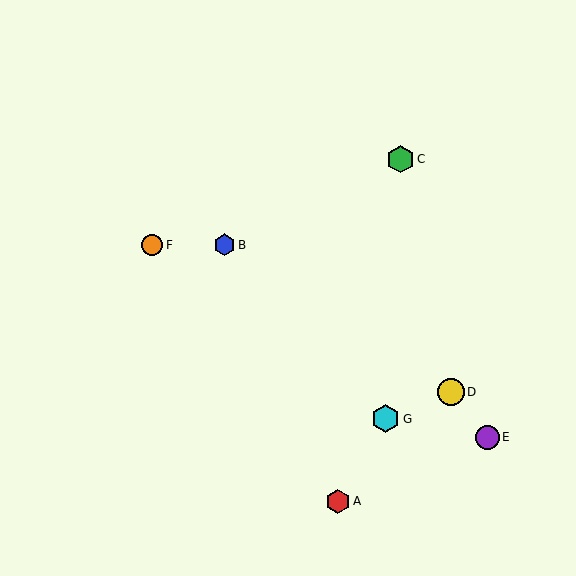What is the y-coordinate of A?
Object A is at y≈501.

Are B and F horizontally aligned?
Yes, both are at y≈245.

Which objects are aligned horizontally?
Objects B, F are aligned horizontally.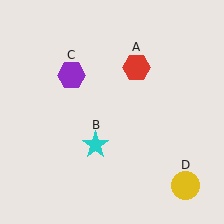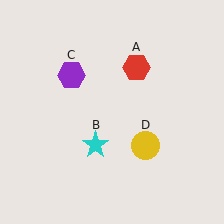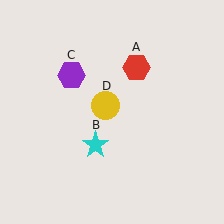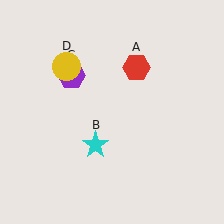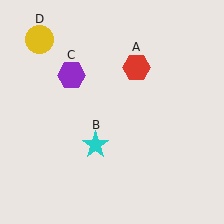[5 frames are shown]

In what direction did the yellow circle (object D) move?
The yellow circle (object D) moved up and to the left.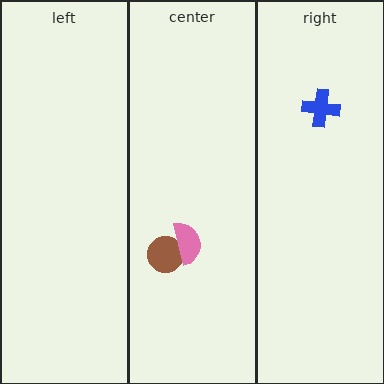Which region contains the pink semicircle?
The center region.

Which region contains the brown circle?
The center region.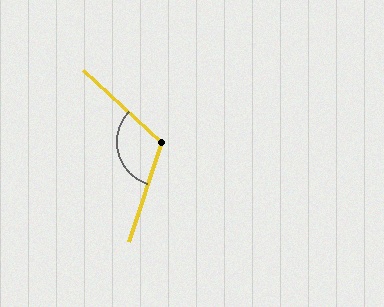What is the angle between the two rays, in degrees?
Approximately 115 degrees.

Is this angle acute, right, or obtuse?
It is obtuse.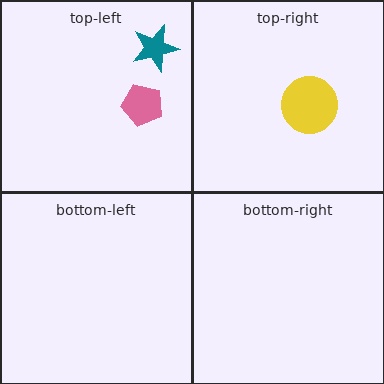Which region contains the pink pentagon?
The top-left region.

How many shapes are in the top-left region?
2.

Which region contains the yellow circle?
The top-right region.